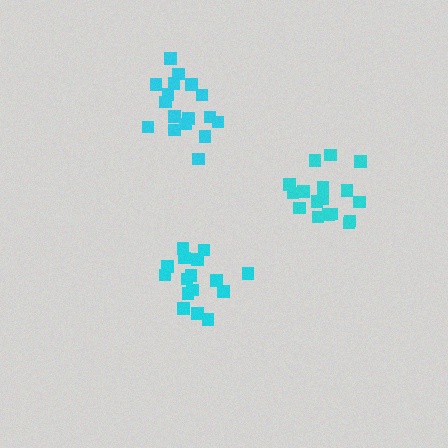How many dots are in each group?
Group 1: 18 dots, Group 2: 17 dots, Group 3: 17 dots (52 total).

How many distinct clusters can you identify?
There are 3 distinct clusters.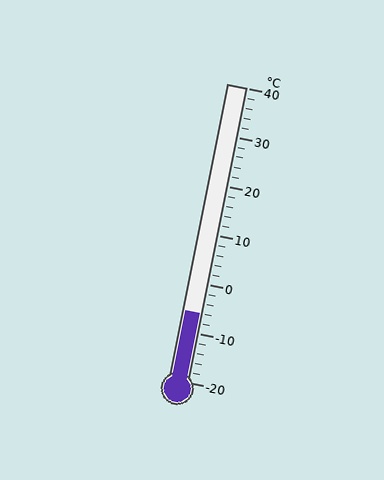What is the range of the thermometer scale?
The thermometer scale ranges from -20°C to 40°C.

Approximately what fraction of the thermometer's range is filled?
The thermometer is filled to approximately 25% of its range.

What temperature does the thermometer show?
The thermometer shows approximately -6°C.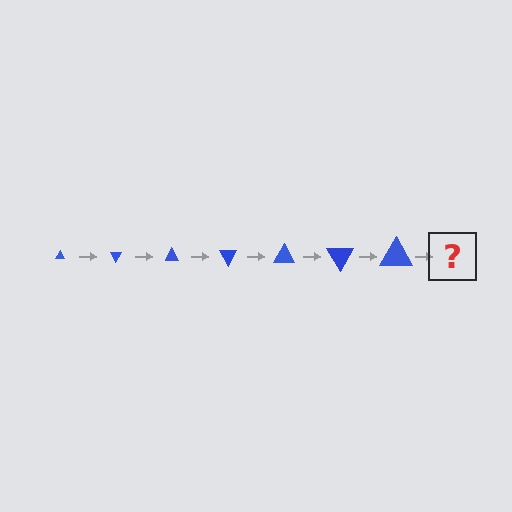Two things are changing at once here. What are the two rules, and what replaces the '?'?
The two rules are that the triangle grows larger each step and it rotates 60 degrees each step. The '?' should be a triangle, larger than the previous one and rotated 420 degrees from the start.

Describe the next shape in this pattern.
It should be a triangle, larger than the previous one and rotated 420 degrees from the start.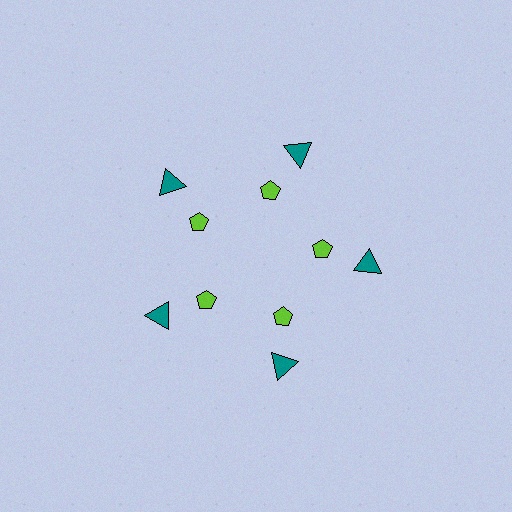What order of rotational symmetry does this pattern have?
This pattern has 5-fold rotational symmetry.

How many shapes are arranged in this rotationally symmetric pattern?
There are 10 shapes, arranged in 5 groups of 2.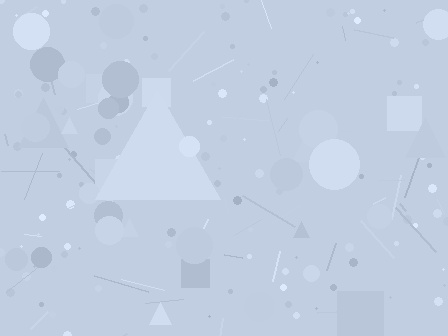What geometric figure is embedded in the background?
A triangle is embedded in the background.